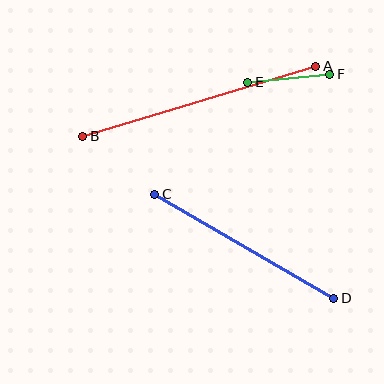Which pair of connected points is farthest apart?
Points A and B are farthest apart.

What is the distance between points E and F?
The distance is approximately 83 pixels.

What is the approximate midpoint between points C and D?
The midpoint is at approximately (244, 246) pixels.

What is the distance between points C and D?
The distance is approximately 207 pixels.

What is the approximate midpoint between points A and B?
The midpoint is at approximately (199, 101) pixels.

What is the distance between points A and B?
The distance is approximately 243 pixels.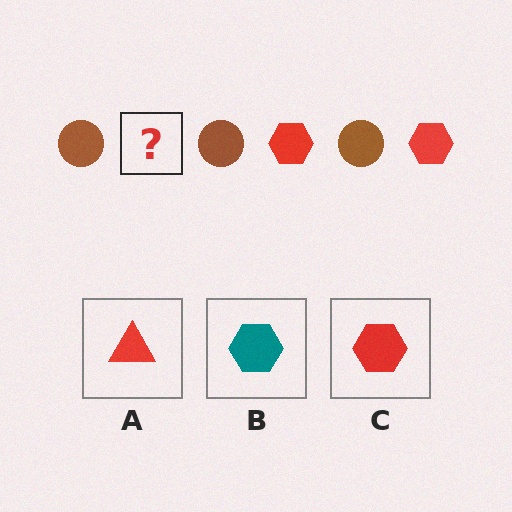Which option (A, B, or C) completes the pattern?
C.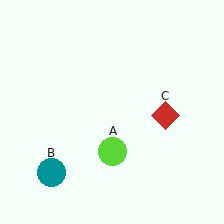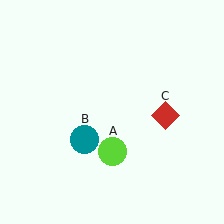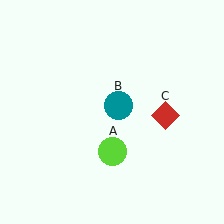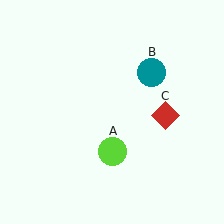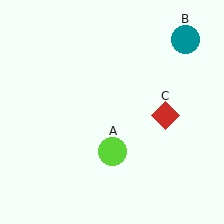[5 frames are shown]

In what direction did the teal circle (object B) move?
The teal circle (object B) moved up and to the right.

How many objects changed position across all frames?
1 object changed position: teal circle (object B).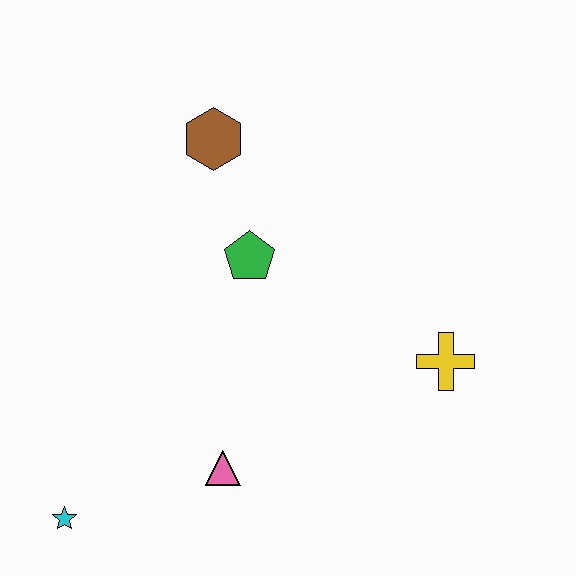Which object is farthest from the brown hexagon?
The cyan star is farthest from the brown hexagon.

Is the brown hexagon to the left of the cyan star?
No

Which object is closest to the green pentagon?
The brown hexagon is closest to the green pentagon.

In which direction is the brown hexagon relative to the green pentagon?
The brown hexagon is above the green pentagon.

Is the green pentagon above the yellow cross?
Yes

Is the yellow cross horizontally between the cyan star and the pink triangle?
No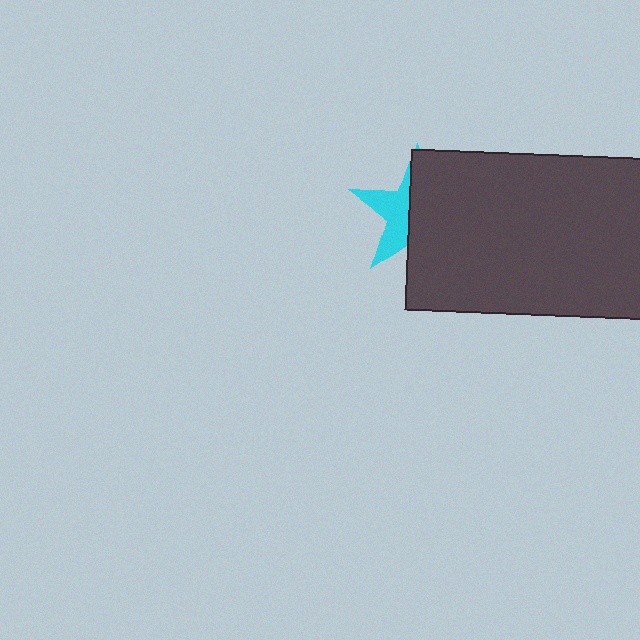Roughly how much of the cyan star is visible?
A small part of it is visible (roughly 40%).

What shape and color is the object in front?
The object in front is a dark gray rectangle.